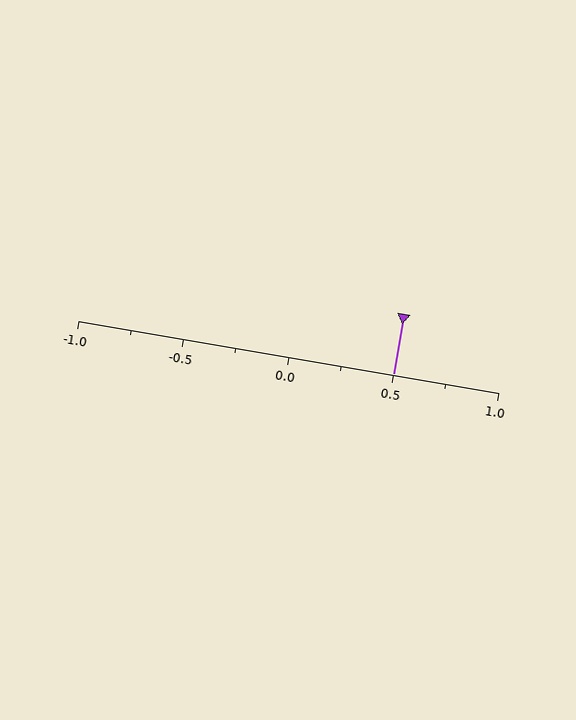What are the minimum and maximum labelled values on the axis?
The axis runs from -1.0 to 1.0.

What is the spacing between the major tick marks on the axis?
The major ticks are spaced 0.5 apart.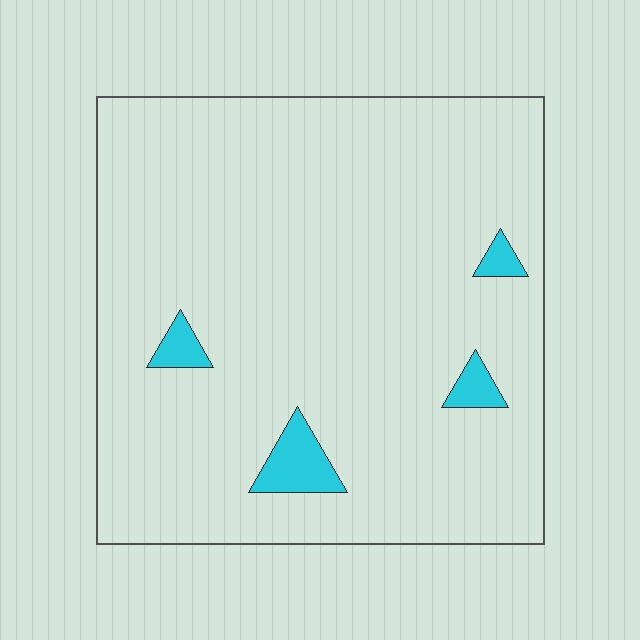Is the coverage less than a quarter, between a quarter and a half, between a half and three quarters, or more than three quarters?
Less than a quarter.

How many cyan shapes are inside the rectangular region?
4.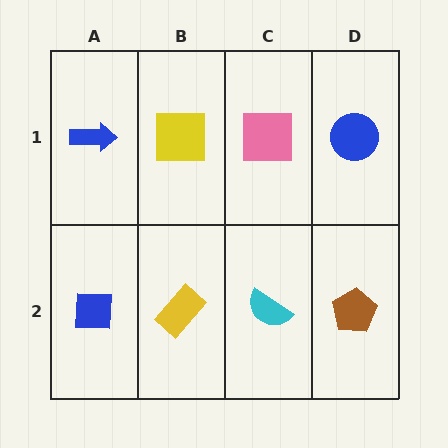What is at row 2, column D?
A brown pentagon.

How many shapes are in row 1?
4 shapes.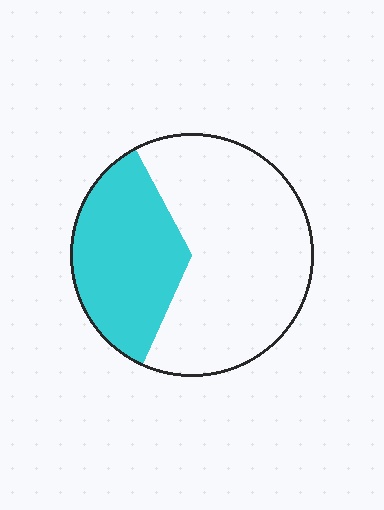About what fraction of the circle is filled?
About three eighths (3/8).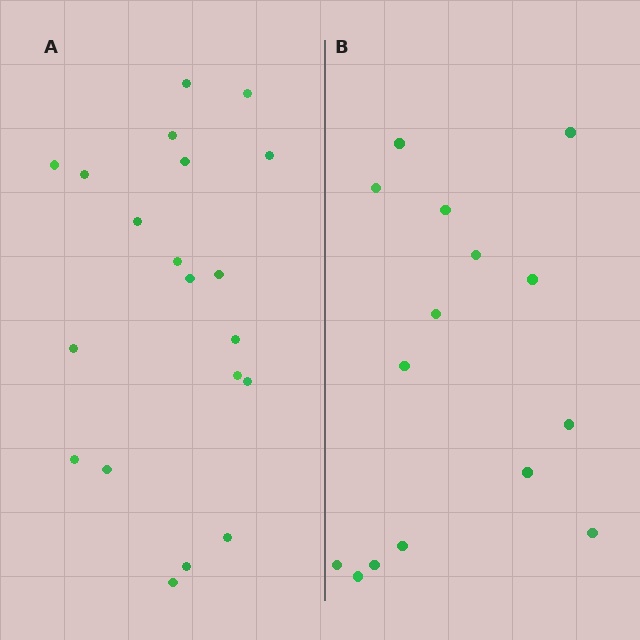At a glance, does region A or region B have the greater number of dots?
Region A (the left region) has more dots.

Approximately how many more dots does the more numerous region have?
Region A has about 5 more dots than region B.